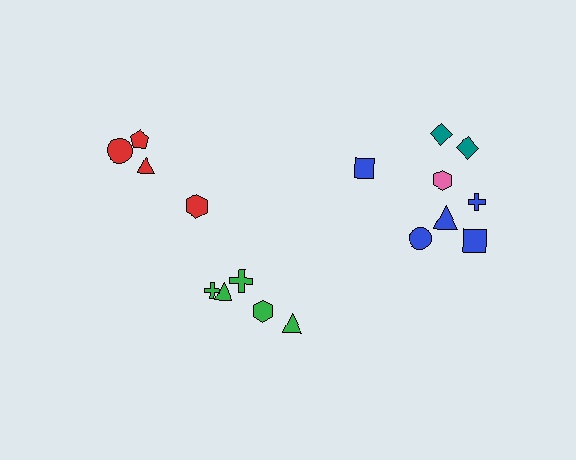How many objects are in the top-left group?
There are 4 objects.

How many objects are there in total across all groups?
There are 17 objects.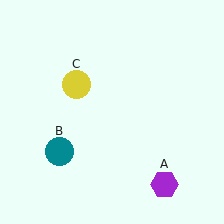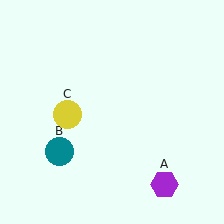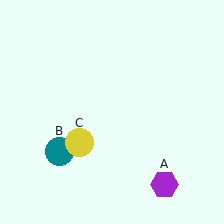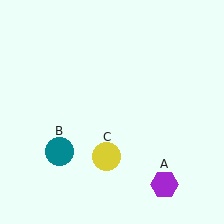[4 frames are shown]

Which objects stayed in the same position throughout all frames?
Purple hexagon (object A) and teal circle (object B) remained stationary.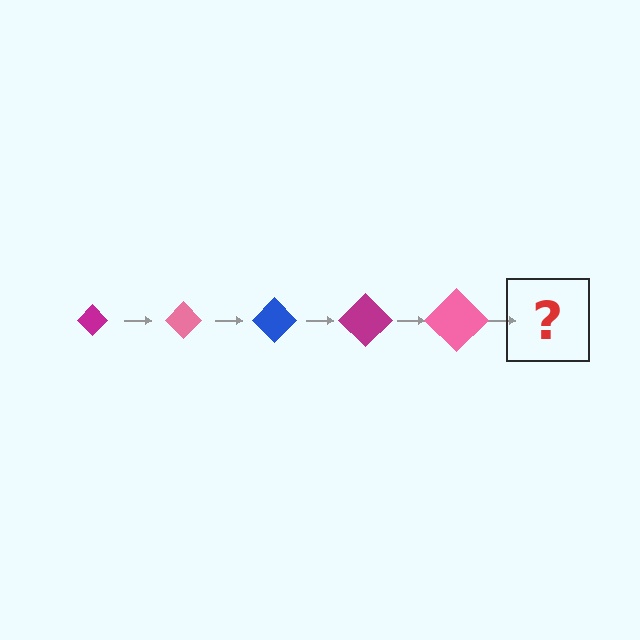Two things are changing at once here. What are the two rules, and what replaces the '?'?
The two rules are that the diamond grows larger each step and the color cycles through magenta, pink, and blue. The '?' should be a blue diamond, larger than the previous one.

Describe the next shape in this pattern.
It should be a blue diamond, larger than the previous one.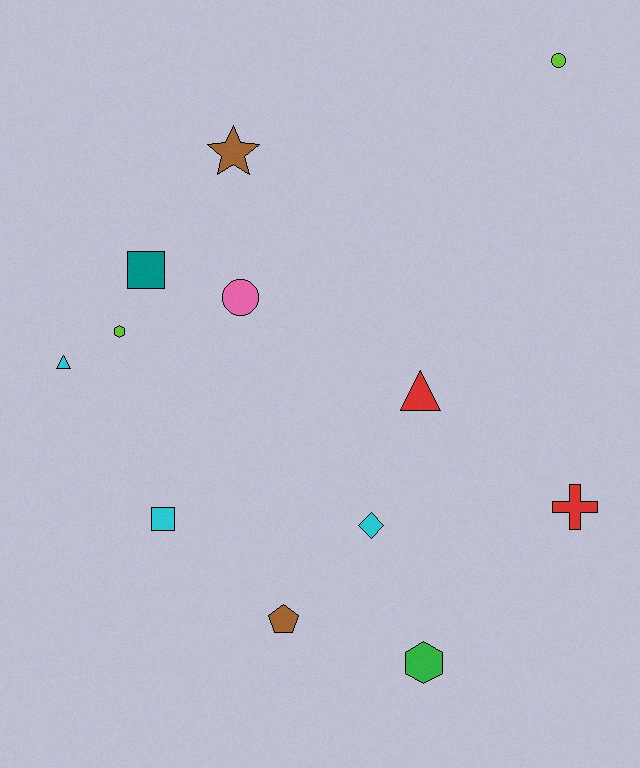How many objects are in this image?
There are 12 objects.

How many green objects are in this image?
There is 1 green object.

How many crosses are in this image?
There is 1 cross.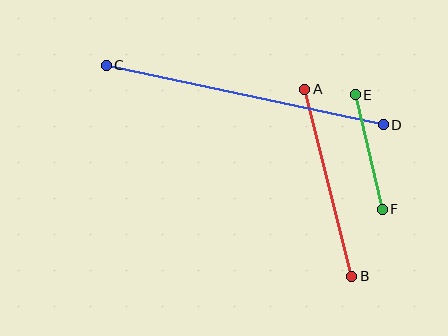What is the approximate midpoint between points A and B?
The midpoint is at approximately (328, 183) pixels.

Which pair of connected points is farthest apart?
Points C and D are farthest apart.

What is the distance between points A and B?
The distance is approximately 193 pixels.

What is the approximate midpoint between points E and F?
The midpoint is at approximately (369, 152) pixels.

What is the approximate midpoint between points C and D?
The midpoint is at approximately (245, 95) pixels.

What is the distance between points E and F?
The distance is approximately 117 pixels.